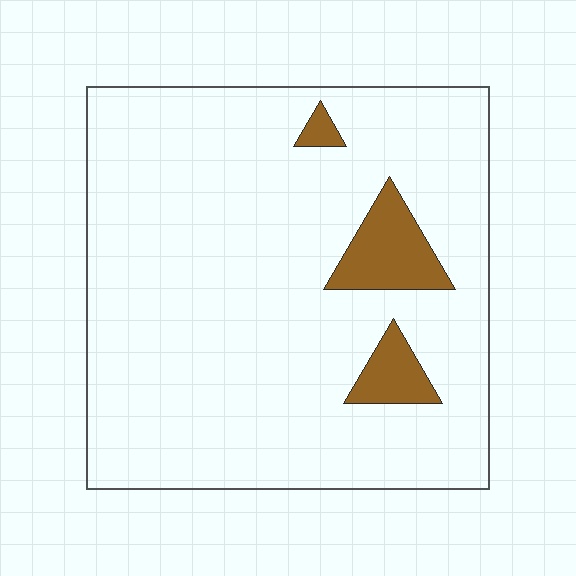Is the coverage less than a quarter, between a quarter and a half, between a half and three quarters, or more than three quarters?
Less than a quarter.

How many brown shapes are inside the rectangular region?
3.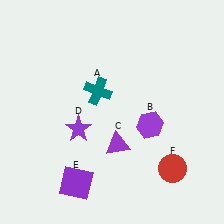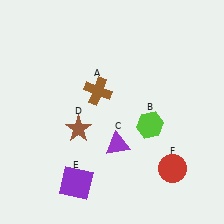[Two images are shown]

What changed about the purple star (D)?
In Image 1, D is purple. In Image 2, it changed to brown.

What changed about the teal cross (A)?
In Image 1, A is teal. In Image 2, it changed to brown.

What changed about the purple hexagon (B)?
In Image 1, B is purple. In Image 2, it changed to lime.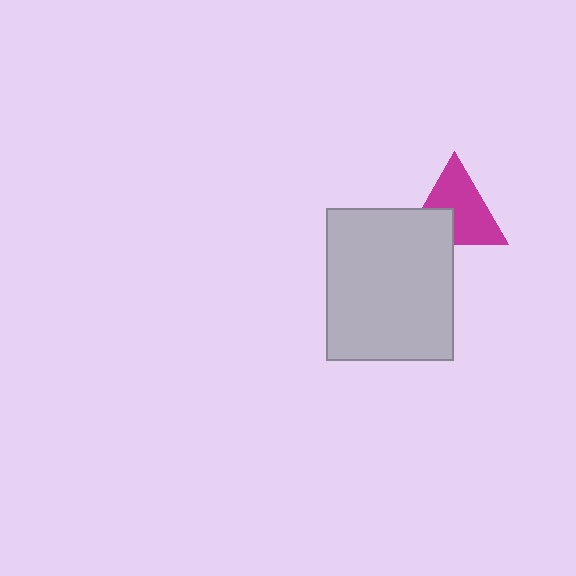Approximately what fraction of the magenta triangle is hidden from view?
Roughly 31% of the magenta triangle is hidden behind the light gray rectangle.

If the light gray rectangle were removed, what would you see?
You would see the complete magenta triangle.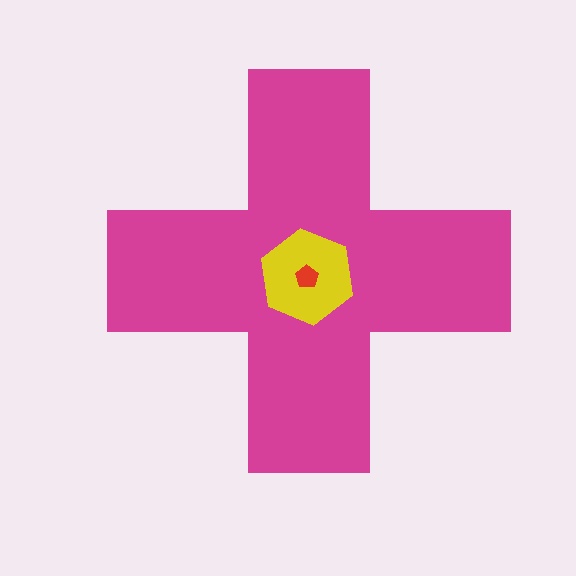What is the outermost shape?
The magenta cross.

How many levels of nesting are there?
3.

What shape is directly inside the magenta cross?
The yellow hexagon.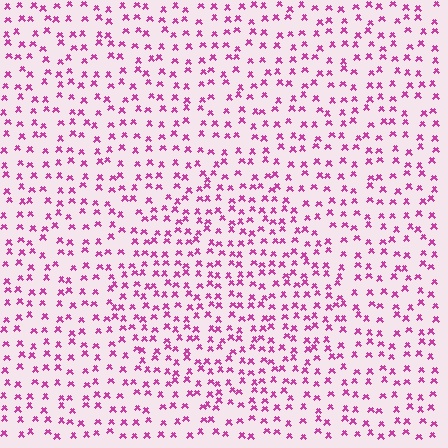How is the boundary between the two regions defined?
The boundary is defined by a change in element density (approximately 1.5x ratio). All elements are the same color, size, and shape.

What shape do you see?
I see a circle.